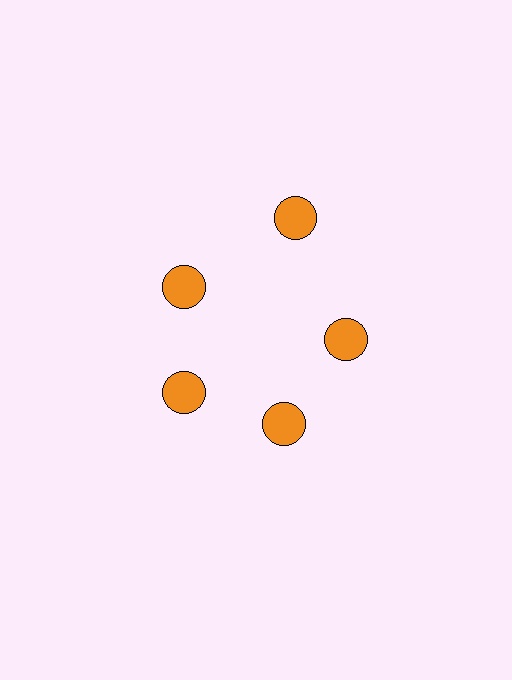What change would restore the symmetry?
The symmetry would be restored by moving it inward, back onto the ring so that all 5 circles sit at equal angles and equal distance from the center.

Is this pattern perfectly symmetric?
No. The 5 orange circles are arranged in a ring, but one element near the 1 o'clock position is pushed outward from the center, breaking the 5-fold rotational symmetry.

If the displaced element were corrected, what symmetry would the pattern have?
It would have 5-fold rotational symmetry — the pattern would map onto itself every 72 degrees.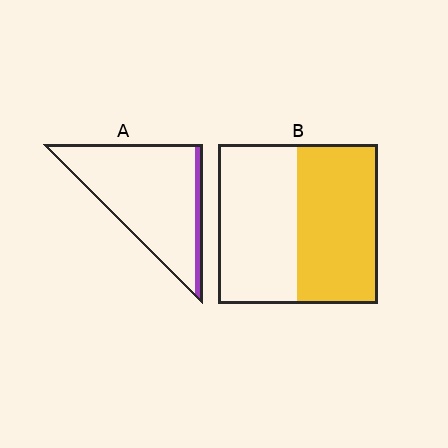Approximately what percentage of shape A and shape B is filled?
A is approximately 10% and B is approximately 50%.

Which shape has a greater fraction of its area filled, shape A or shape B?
Shape B.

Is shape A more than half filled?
No.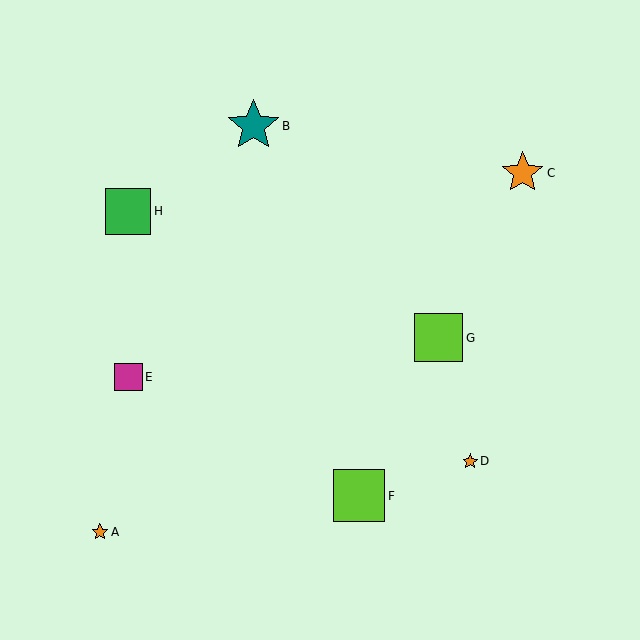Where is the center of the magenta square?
The center of the magenta square is at (128, 377).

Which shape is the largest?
The teal star (labeled B) is the largest.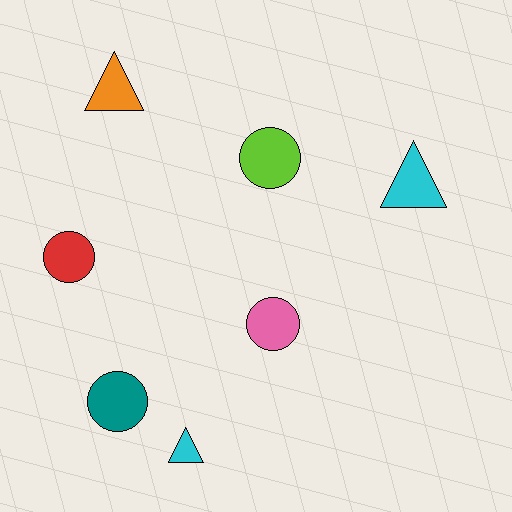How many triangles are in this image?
There are 3 triangles.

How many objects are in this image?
There are 7 objects.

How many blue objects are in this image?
There are no blue objects.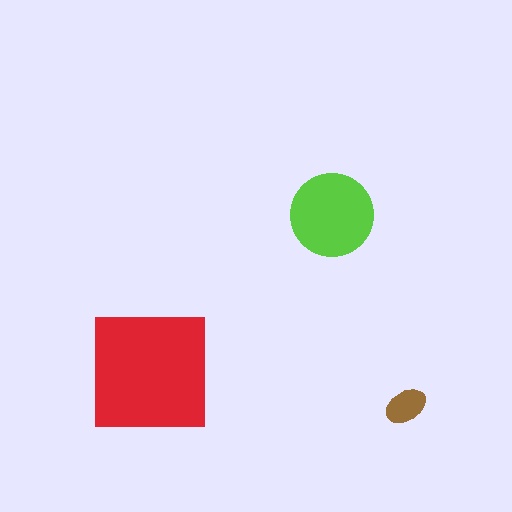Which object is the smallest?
The brown ellipse.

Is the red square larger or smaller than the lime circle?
Larger.